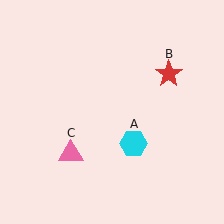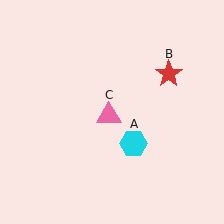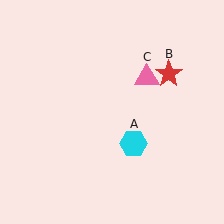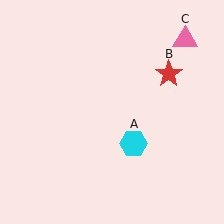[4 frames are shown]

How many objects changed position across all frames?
1 object changed position: pink triangle (object C).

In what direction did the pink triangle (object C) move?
The pink triangle (object C) moved up and to the right.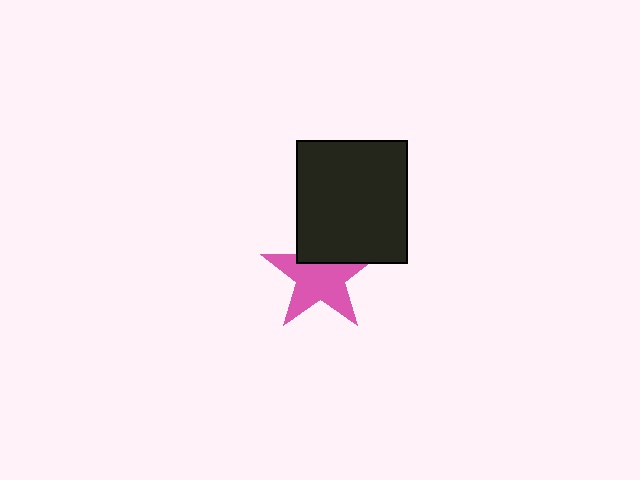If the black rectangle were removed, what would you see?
You would see the complete pink star.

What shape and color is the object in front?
The object in front is a black rectangle.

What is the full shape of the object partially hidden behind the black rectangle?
The partially hidden object is a pink star.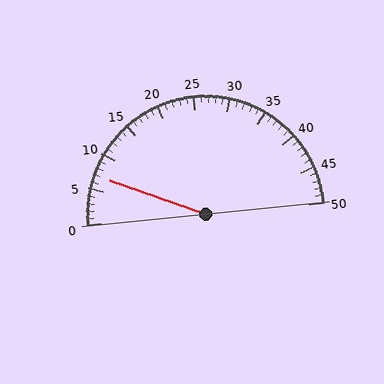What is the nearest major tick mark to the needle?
The nearest major tick mark is 5.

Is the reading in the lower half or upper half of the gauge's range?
The reading is in the lower half of the range (0 to 50).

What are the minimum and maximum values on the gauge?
The gauge ranges from 0 to 50.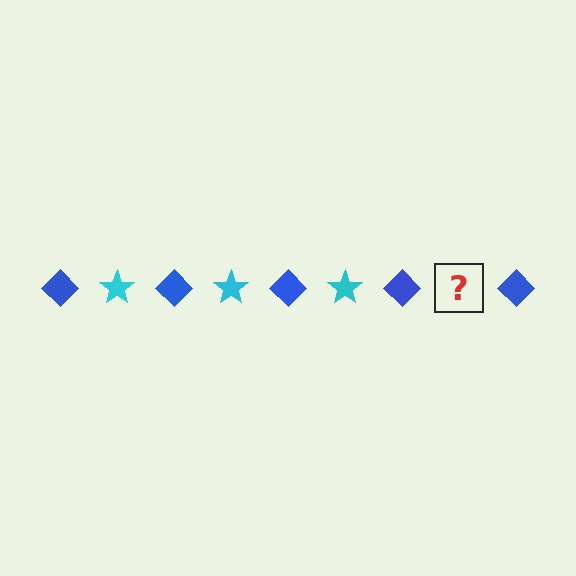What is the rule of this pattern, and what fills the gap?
The rule is that the pattern alternates between blue diamond and cyan star. The gap should be filled with a cyan star.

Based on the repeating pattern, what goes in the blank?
The blank should be a cyan star.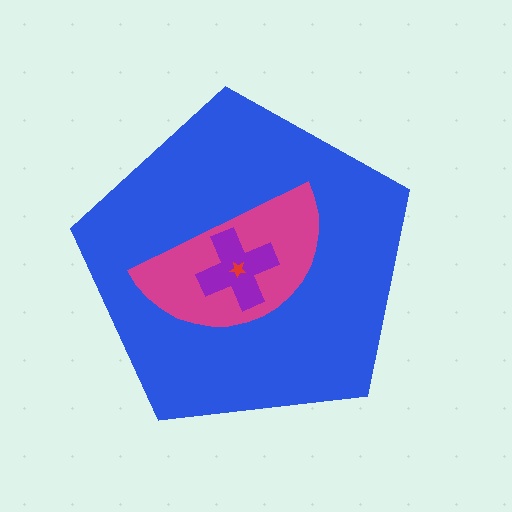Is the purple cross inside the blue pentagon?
Yes.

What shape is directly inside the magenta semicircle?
The purple cross.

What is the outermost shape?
The blue pentagon.